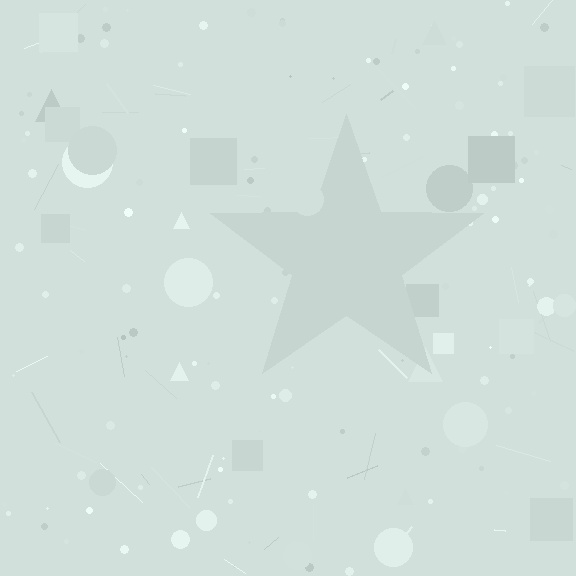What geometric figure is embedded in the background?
A star is embedded in the background.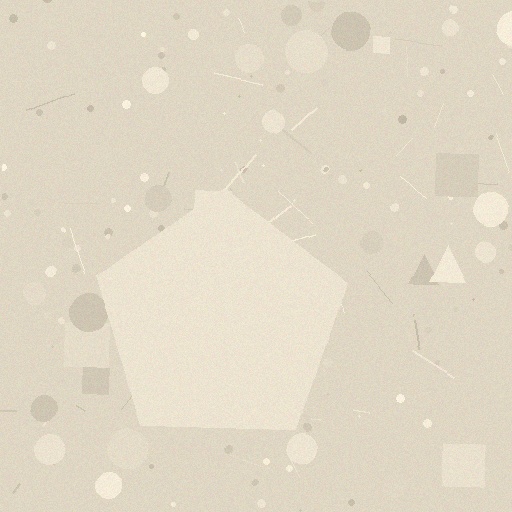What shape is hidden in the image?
A pentagon is hidden in the image.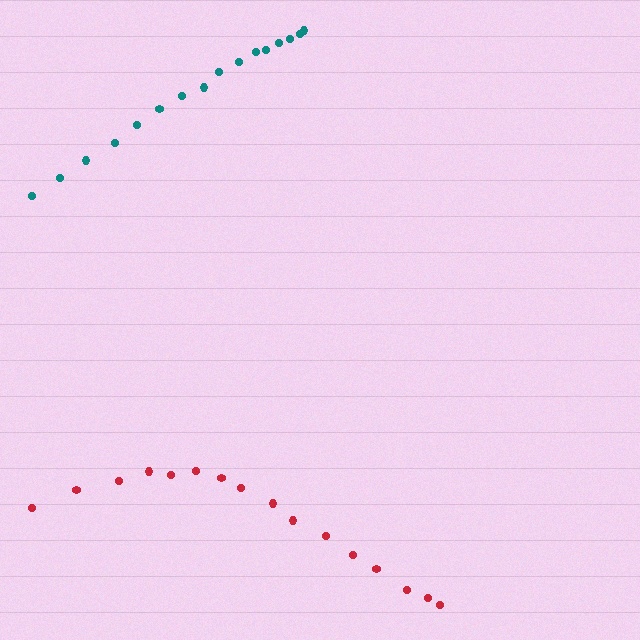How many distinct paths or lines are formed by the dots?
There are 2 distinct paths.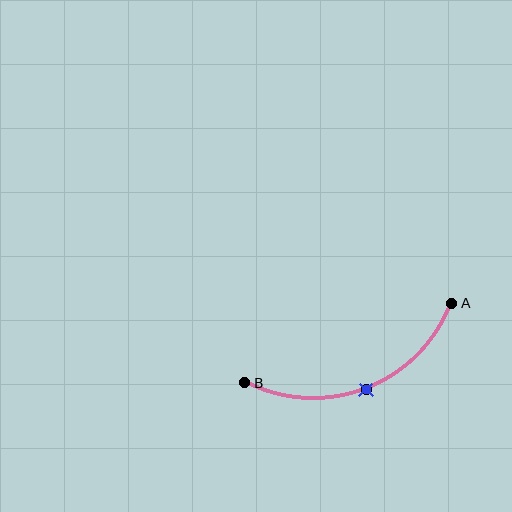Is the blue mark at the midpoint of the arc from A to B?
Yes. The blue mark lies on the arc at equal arc-length from both A and B — it is the arc midpoint.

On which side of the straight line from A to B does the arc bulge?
The arc bulges below the straight line connecting A and B.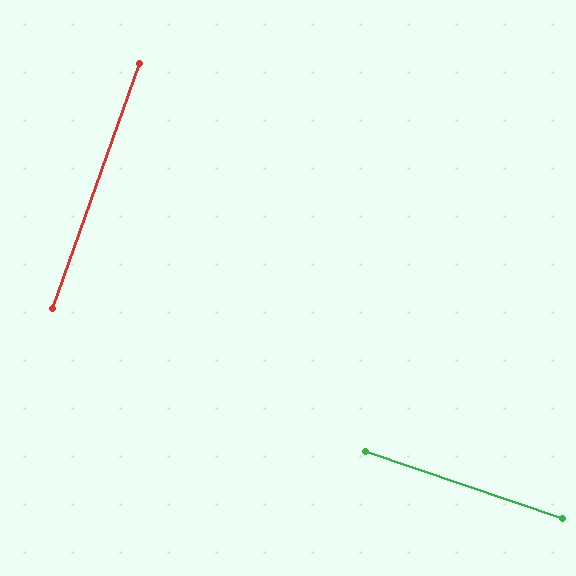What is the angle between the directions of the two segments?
Approximately 89 degrees.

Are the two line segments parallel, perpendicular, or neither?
Perpendicular — they meet at approximately 89°.